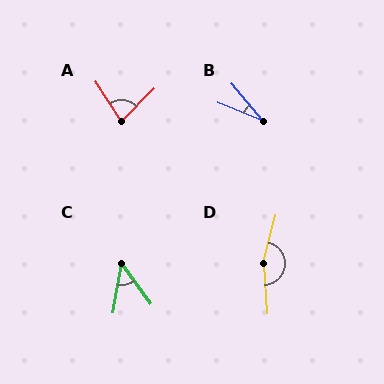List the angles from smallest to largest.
B (27°), C (46°), A (78°), D (161°).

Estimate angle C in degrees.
Approximately 46 degrees.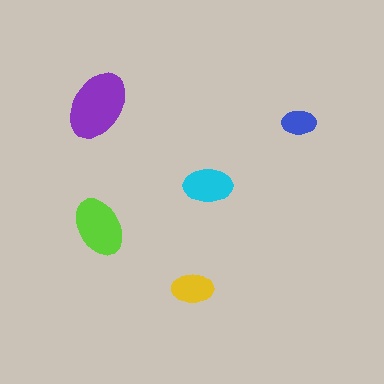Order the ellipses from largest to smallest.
the purple one, the lime one, the cyan one, the yellow one, the blue one.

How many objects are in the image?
There are 5 objects in the image.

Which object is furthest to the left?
The purple ellipse is leftmost.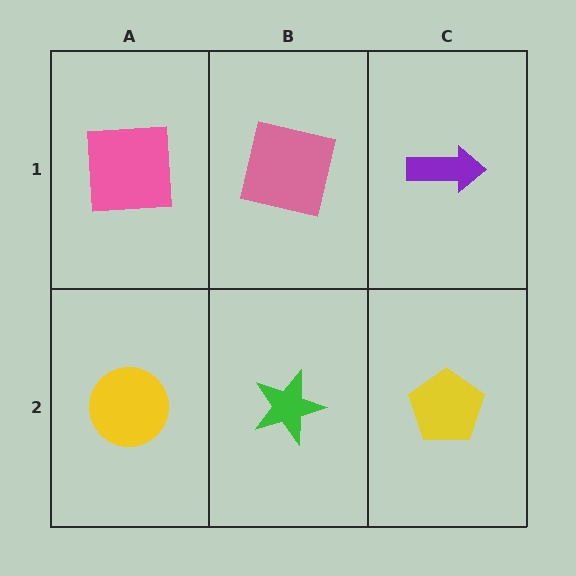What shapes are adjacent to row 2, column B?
A pink square (row 1, column B), a yellow circle (row 2, column A), a yellow pentagon (row 2, column C).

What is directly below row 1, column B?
A green star.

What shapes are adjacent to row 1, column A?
A yellow circle (row 2, column A), a pink square (row 1, column B).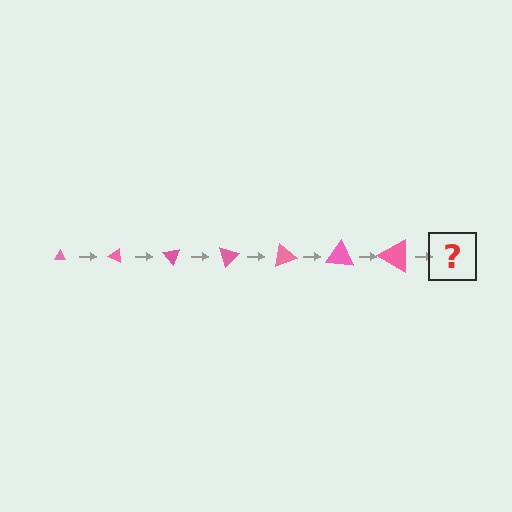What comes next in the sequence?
The next element should be a triangle, larger than the previous one and rotated 175 degrees from the start.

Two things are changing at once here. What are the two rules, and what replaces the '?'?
The two rules are that the triangle grows larger each step and it rotates 25 degrees each step. The '?' should be a triangle, larger than the previous one and rotated 175 degrees from the start.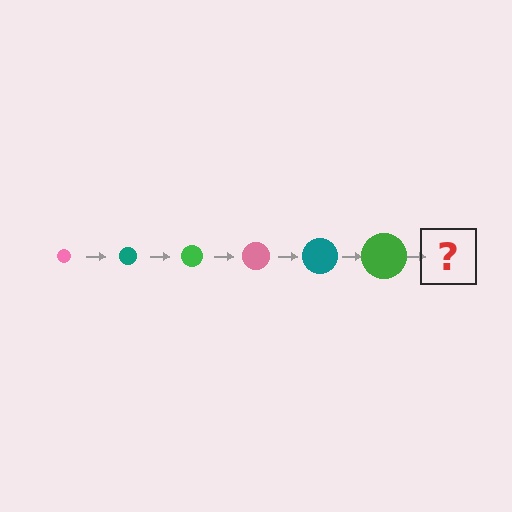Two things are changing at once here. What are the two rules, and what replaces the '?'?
The two rules are that the circle grows larger each step and the color cycles through pink, teal, and green. The '?' should be a pink circle, larger than the previous one.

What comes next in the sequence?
The next element should be a pink circle, larger than the previous one.